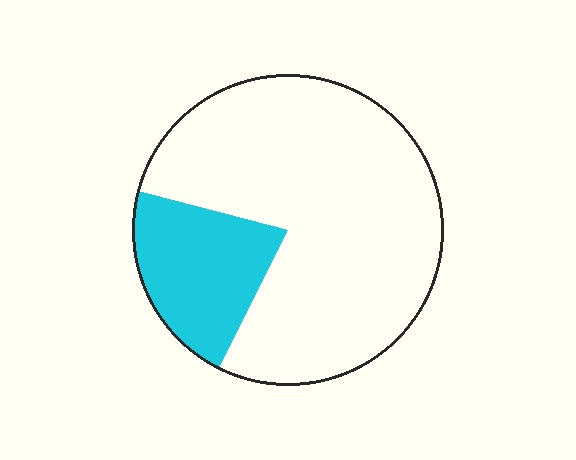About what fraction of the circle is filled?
About one fifth (1/5).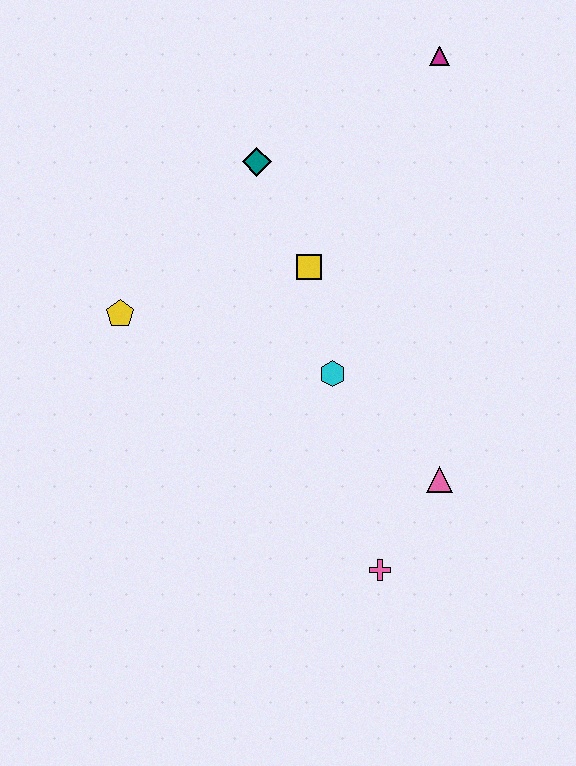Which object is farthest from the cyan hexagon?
The magenta triangle is farthest from the cyan hexagon.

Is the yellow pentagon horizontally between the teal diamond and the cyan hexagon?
No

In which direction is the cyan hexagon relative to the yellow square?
The cyan hexagon is below the yellow square.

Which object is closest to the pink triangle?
The pink cross is closest to the pink triangle.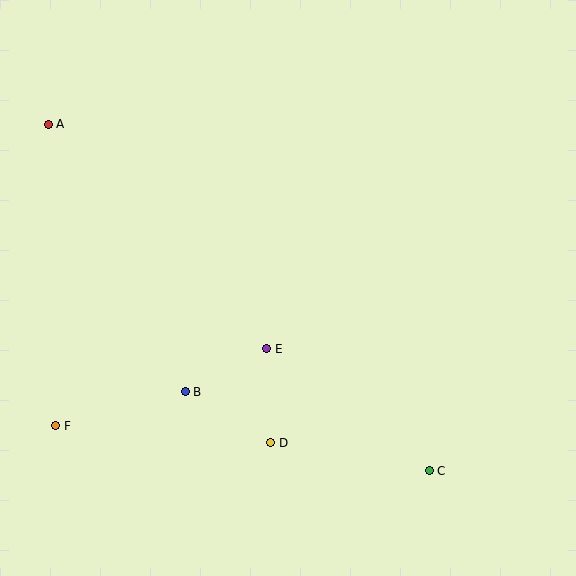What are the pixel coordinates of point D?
Point D is at (271, 443).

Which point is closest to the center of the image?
Point E at (267, 349) is closest to the center.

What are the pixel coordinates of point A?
Point A is at (48, 124).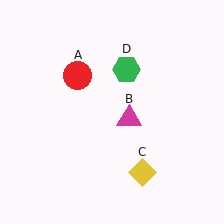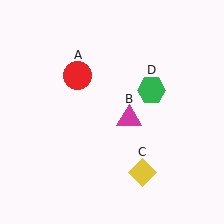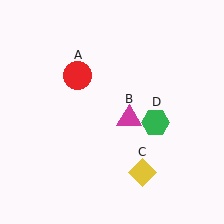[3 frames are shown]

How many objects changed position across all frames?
1 object changed position: green hexagon (object D).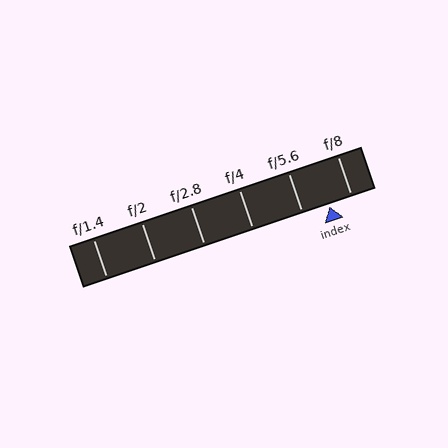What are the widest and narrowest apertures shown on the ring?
The widest aperture shown is f/1.4 and the narrowest is f/8.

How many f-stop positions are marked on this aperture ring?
There are 6 f-stop positions marked.